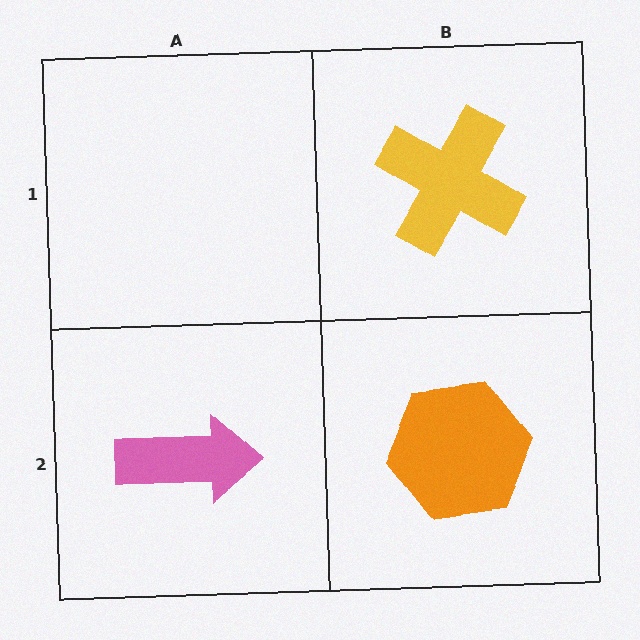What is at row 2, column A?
A pink arrow.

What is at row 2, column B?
An orange hexagon.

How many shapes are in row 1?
1 shape.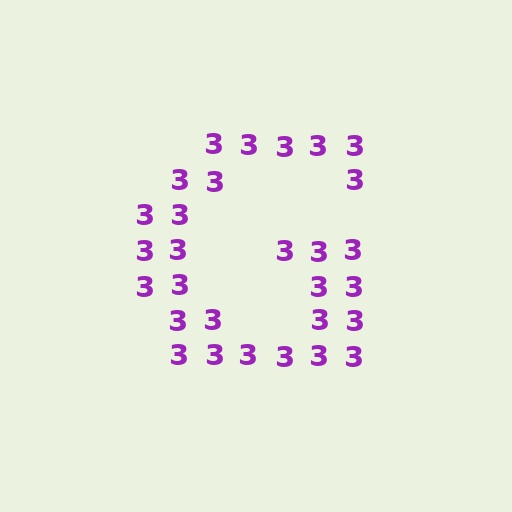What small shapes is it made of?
It is made of small digit 3's.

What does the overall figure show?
The overall figure shows the letter G.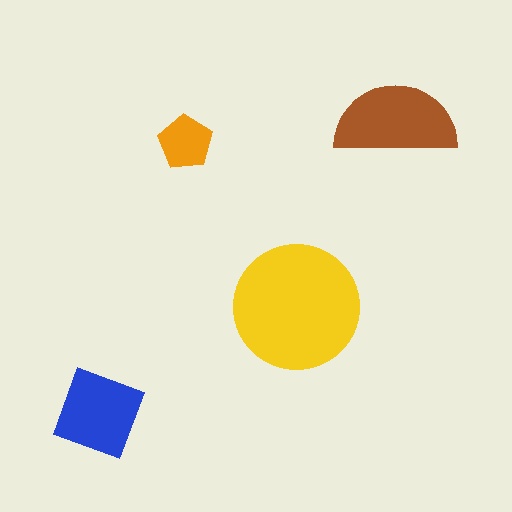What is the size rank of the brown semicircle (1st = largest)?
2nd.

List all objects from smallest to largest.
The orange pentagon, the blue square, the brown semicircle, the yellow circle.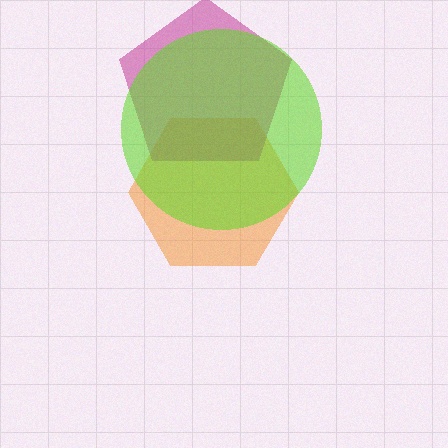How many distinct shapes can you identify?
There are 3 distinct shapes: an orange hexagon, a magenta pentagon, a lime circle.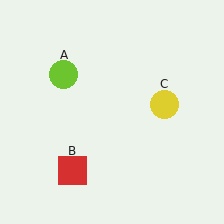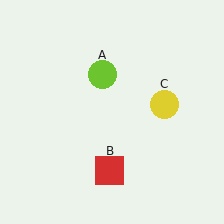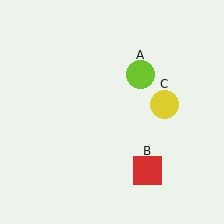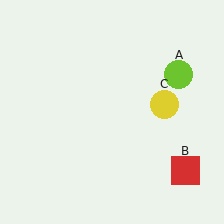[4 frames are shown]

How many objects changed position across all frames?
2 objects changed position: lime circle (object A), red square (object B).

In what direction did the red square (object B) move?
The red square (object B) moved right.